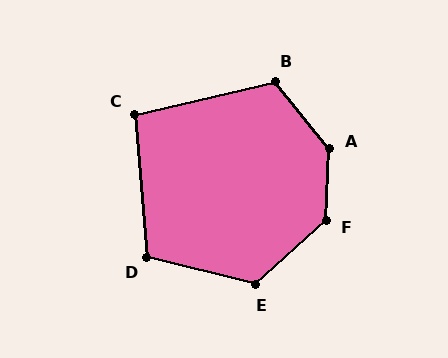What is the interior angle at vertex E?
Approximately 124 degrees (obtuse).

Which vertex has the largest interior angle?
A, at approximately 138 degrees.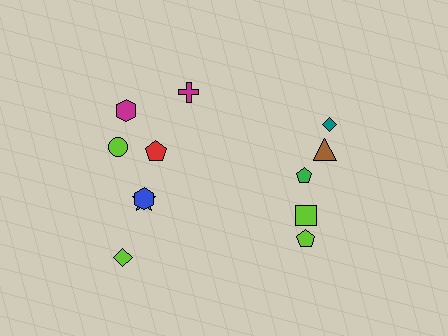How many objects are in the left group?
There are 7 objects.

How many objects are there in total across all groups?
There are 12 objects.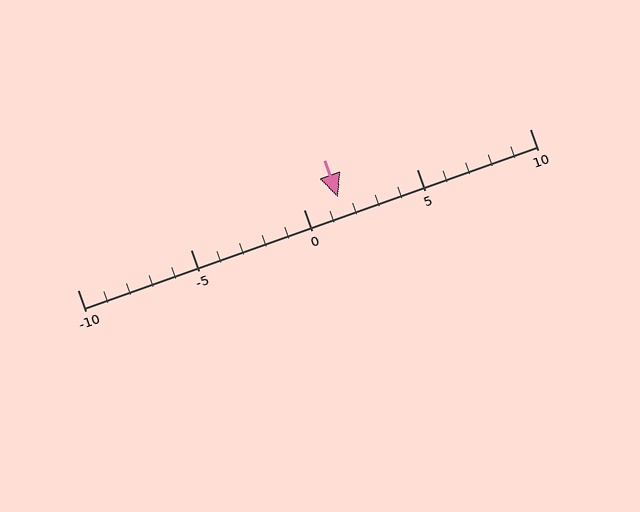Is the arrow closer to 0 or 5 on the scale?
The arrow is closer to 0.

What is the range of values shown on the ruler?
The ruler shows values from -10 to 10.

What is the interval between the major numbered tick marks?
The major tick marks are spaced 5 units apart.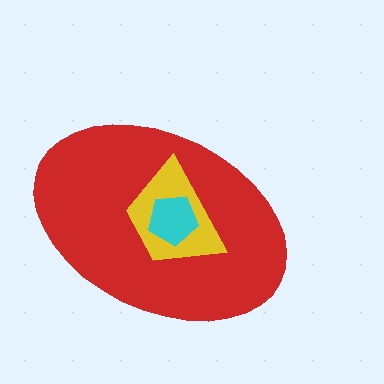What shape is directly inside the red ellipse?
The yellow trapezoid.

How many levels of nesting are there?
3.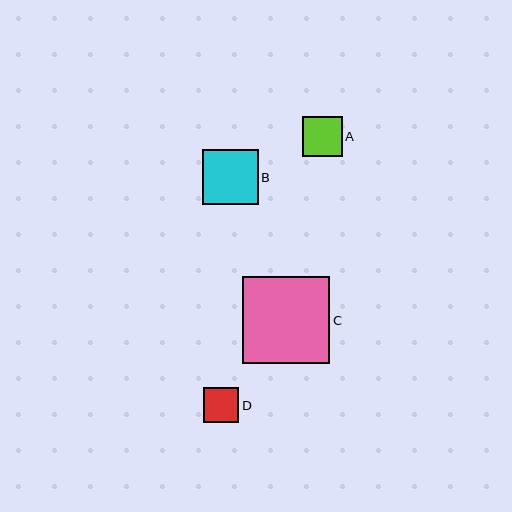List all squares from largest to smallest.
From largest to smallest: C, B, A, D.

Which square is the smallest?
Square D is the smallest with a size of approximately 35 pixels.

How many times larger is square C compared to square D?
Square C is approximately 2.5 times the size of square D.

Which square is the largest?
Square C is the largest with a size of approximately 88 pixels.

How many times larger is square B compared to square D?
Square B is approximately 1.6 times the size of square D.